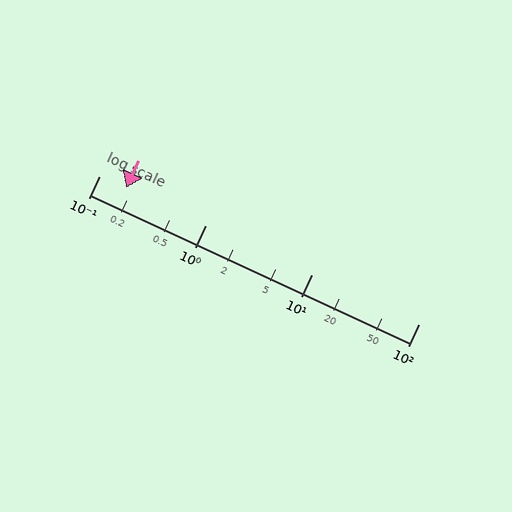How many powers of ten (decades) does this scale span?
The scale spans 3 decades, from 0.1 to 100.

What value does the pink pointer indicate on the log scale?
The pointer indicates approximately 0.18.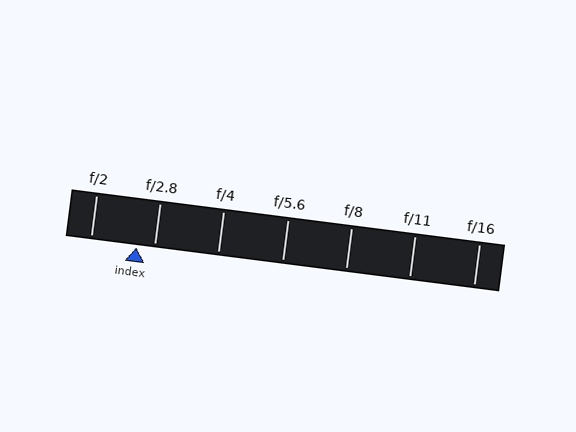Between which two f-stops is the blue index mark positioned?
The index mark is between f/2 and f/2.8.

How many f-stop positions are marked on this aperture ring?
There are 7 f-stop positions marked.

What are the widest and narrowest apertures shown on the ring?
The widest aperture shown is f/2 and the narrowest is f/16.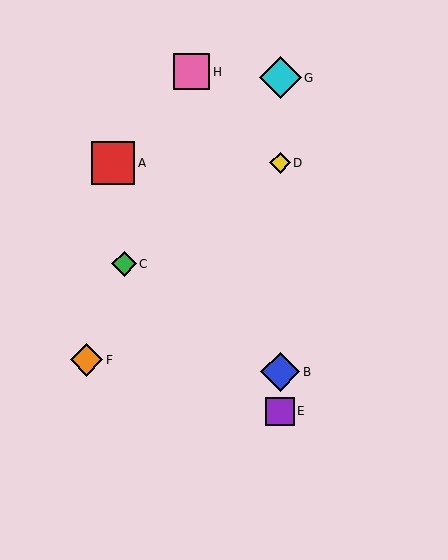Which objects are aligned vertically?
Objects B, D, E, G are aligned vertically.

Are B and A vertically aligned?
No, B is at x≈280 and A is at x≈113.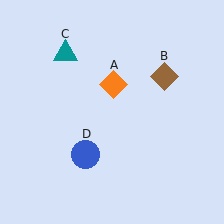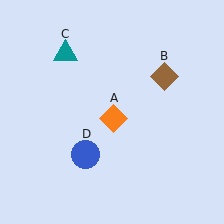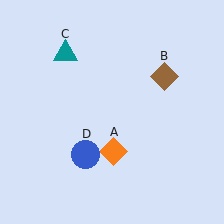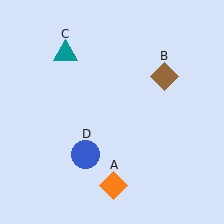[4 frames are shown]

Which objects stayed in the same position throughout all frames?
Brown diamond (object B) and teal triangle (object C) and blue circle (object D) remained stationary.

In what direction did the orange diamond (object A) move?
The orange diamond (object A) moved down.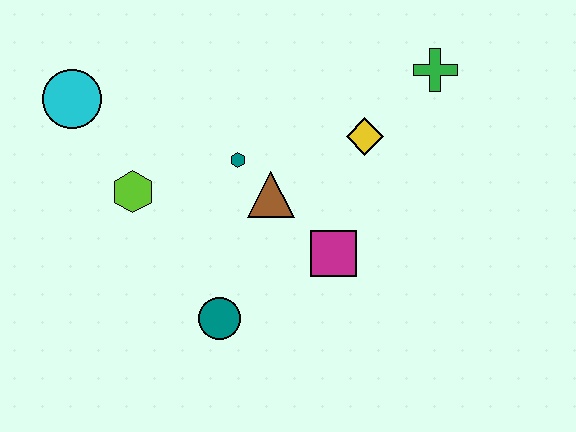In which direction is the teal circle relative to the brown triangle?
The teal circle is below the brown triangle.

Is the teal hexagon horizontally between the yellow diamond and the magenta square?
No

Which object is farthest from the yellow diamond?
The cyan circle is farthest from the yellow diamond.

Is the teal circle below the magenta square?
Yes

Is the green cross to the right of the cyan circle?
Yes